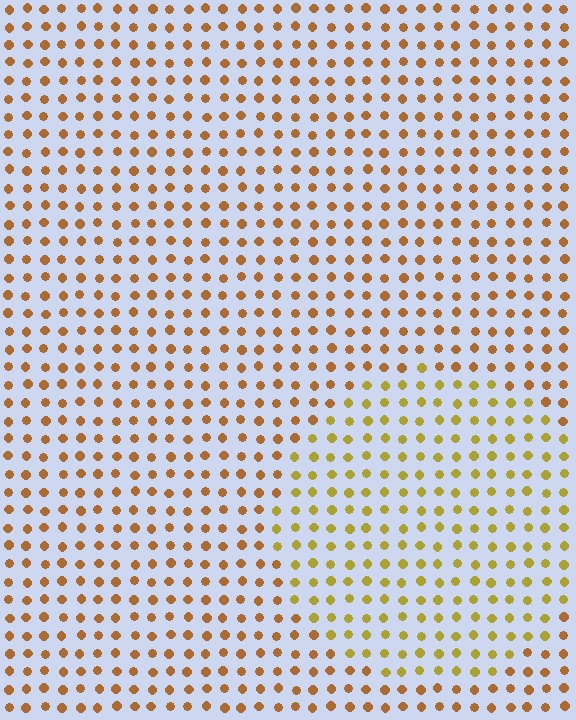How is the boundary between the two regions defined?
The boundary is defined purely by a slight shift in hue (about 28 degrees). Spacing, size, and orientation are identical on both sides.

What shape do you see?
I see a circle.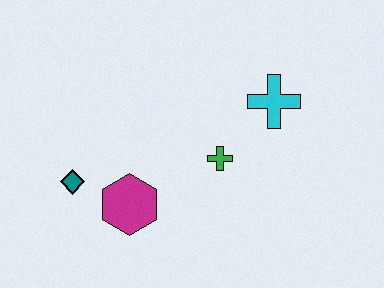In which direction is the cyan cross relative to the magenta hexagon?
The cyan cross is to the right of the magenta hexagon.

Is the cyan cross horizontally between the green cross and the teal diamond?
No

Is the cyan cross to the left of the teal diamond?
No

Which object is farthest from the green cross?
The teal diamond is farthest from the green cross.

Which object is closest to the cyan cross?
The green cross is closest to the cyan cross.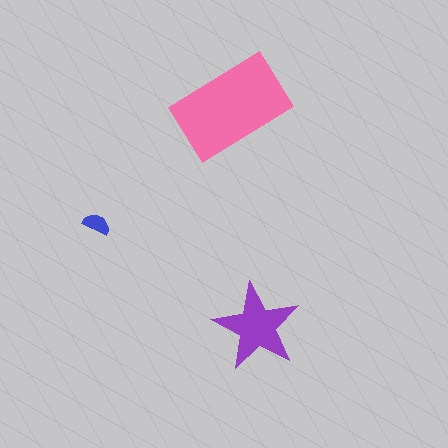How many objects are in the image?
There are 3 objects in the image.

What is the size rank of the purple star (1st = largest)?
2nd.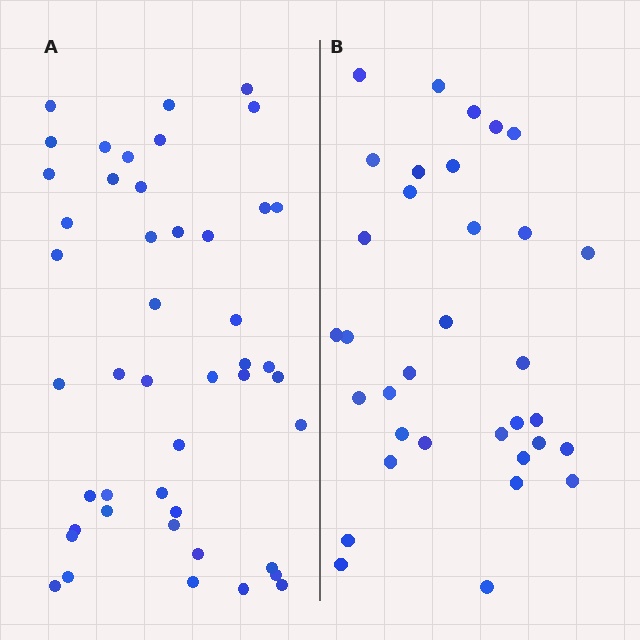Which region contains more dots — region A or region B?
Region A (the left region) has more dots.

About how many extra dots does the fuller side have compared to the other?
Region A has roughly 12 or so more dots than region B.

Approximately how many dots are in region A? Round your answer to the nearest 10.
About 50 dots. (The exact count is 46, which rounds to 50.)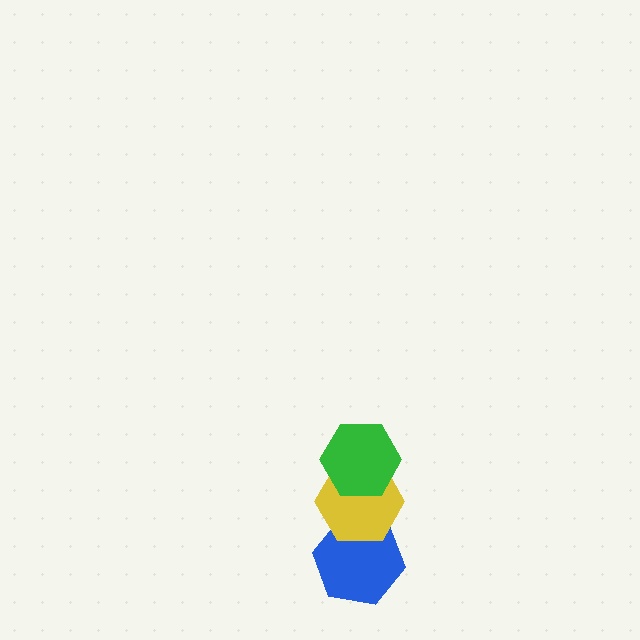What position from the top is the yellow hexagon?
The yellow hexagon is 2nd from the top.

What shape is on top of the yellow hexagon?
The green hexagon is on top of the yellow hexagon.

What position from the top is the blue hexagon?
The blue hexagon is 3rd from the top.